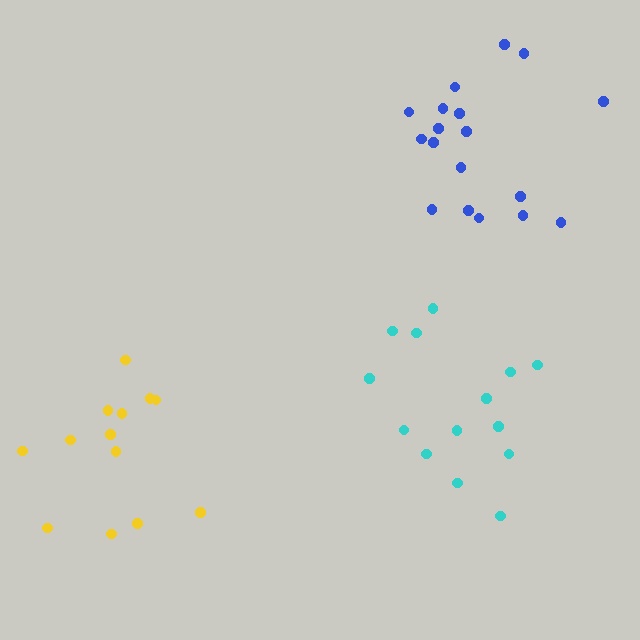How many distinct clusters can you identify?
There are 3 distinct clusters.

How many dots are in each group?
Group 1: 14 dots, Group 2: 13 dots, Group 3: 18 dots (45 total).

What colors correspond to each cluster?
The clusters are colored: cyan, yellow, blue.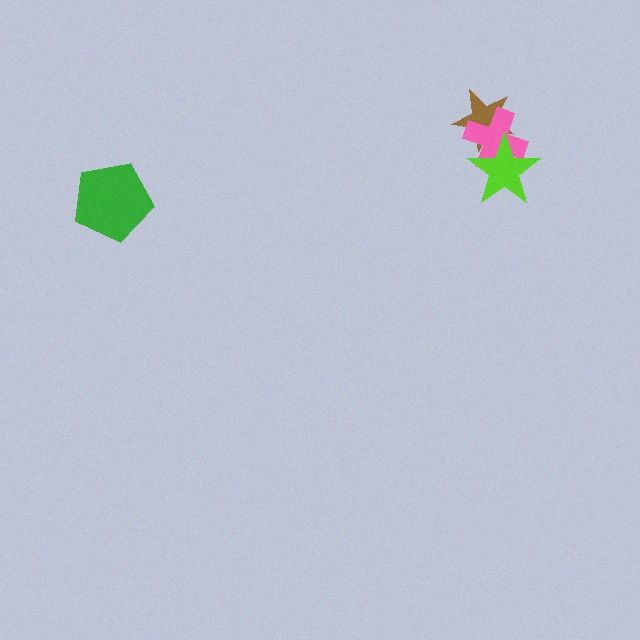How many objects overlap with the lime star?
2 objects overlap with the lime star.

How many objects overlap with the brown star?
2 objects overlap with the brown star.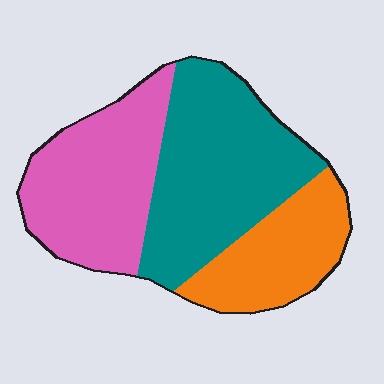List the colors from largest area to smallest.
From largest to smallest: teal, pink, orange.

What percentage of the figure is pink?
Pink takes up about one third (1/3) of the figure.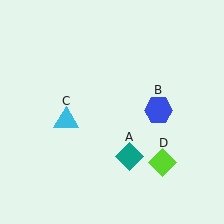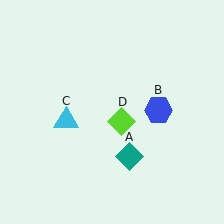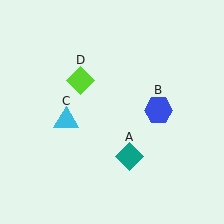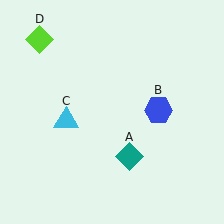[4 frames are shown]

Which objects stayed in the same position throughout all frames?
Teal diamond (object A) and blue hexagon (object B) and cyan triangle (object C) remained stationary.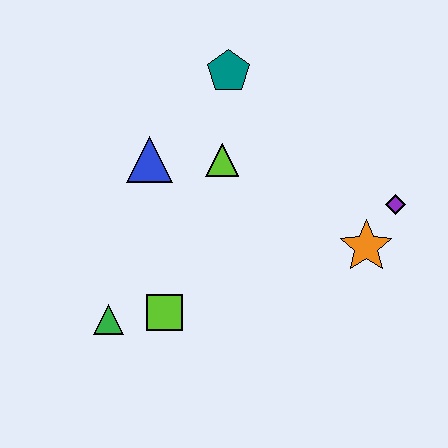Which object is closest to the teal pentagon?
The lime triangle is closest to the teal pentagon.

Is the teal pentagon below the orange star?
No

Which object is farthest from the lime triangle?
The green triangle is farthest from the lime triangle.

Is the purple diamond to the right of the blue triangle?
Yes